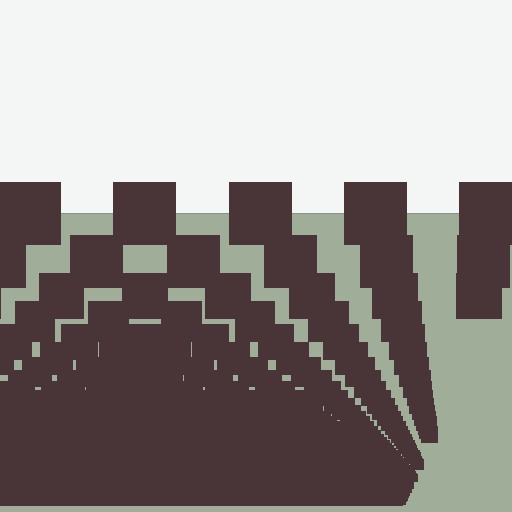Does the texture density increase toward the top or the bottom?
Density increases toward the bottom.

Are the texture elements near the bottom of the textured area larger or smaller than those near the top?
Smaller. The gradient is inverted — elements near the bottom are smaller and denser.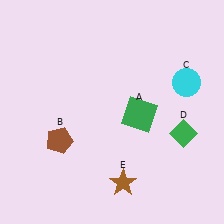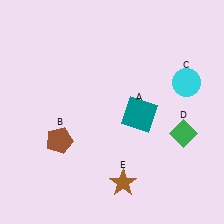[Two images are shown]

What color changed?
The square (A) changed from green in Image 1 to teal in Image 2.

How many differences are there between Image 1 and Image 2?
There is 1 difference between the two images.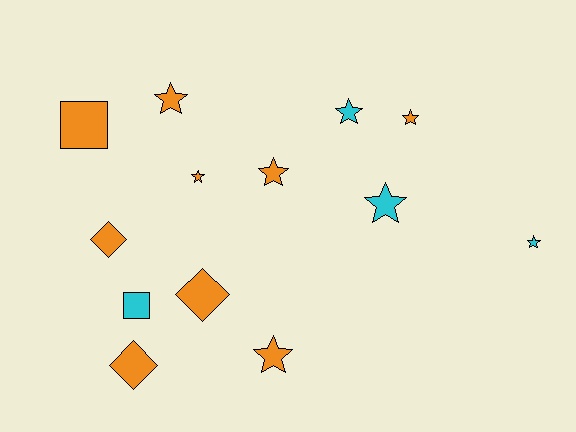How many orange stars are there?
There are 5 orange stars.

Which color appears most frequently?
Orange, with 9 objects.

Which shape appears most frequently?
Star, with 8 objects.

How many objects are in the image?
There are 13 objects.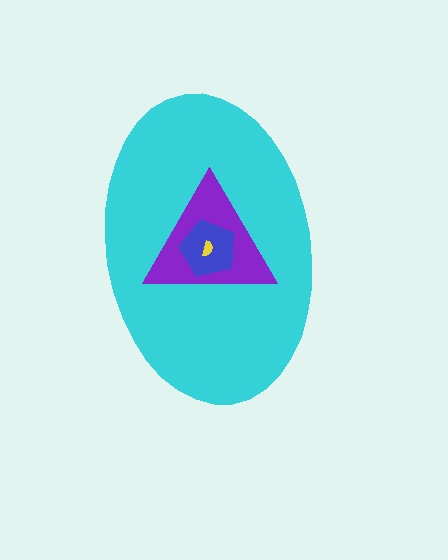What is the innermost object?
The yellow semicircle.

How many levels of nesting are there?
4.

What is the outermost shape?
The cyan ellipse.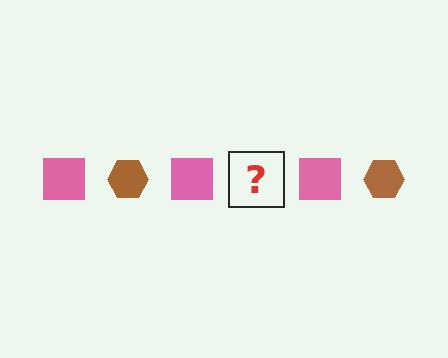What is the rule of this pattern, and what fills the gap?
The rule is that the pattern alternates between pink square and brown hexagon. The gap should be filled with a brown hexagon.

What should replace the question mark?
The question mark should be replaced with a brown hexagon.